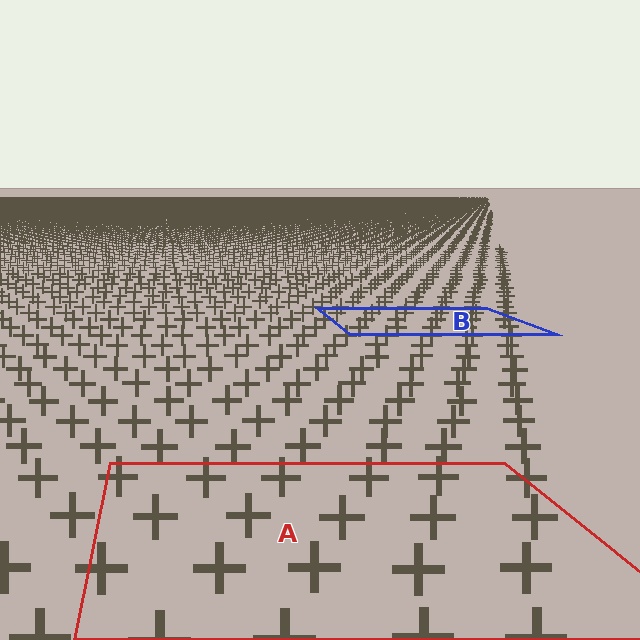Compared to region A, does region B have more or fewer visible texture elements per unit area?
Region B has more texture elements per unit area — they are packed more densely because it is farther away.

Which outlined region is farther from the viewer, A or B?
Region B is farther from the viewer — the texture elements inside it appear smaller and more densely packed.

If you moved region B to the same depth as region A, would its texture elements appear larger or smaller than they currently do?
They would appear larger. At a closer depth, the same texture elements are projected at a bigger on-screen size.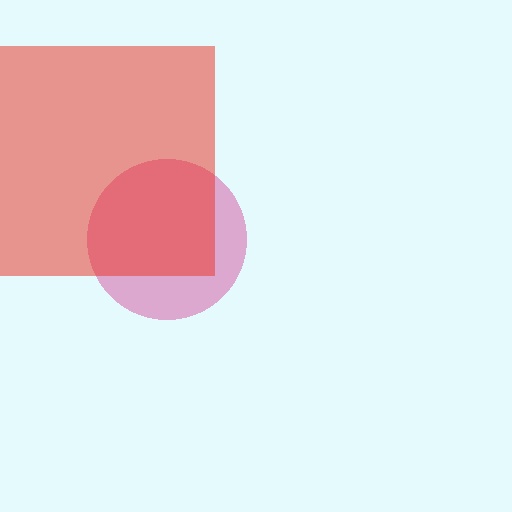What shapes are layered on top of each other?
The layered shapes are: a magenta circle, a red square.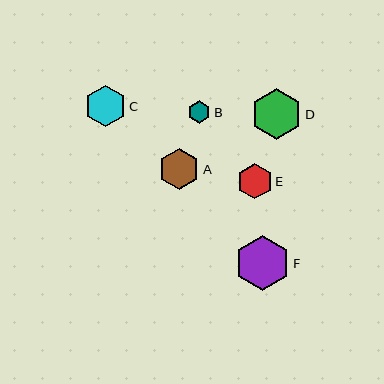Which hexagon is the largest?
Hexagon F is the largest with a size of approximately 55 pixels.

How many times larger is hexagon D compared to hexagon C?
Hexagon D is approximately 1.2 times the size of hexagon C.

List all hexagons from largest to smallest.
From largest to smallest: F, D, C, A, E, B.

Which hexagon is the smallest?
Hexagon B is the smallest with a size of approximately 23 pixels.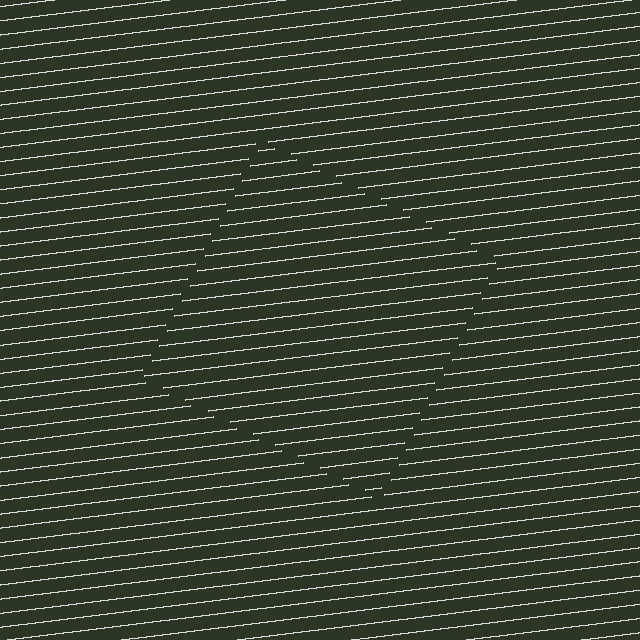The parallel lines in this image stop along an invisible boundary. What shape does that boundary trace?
An illusory square. The interior of the shape contains the same grating, shifted by half a period — the contour is defined by the phase discontinuity where line-ends from the inner and outer gratings abut.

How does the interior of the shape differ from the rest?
The interior of the shape contains the same grating, shifted by half a period — the contour is defined by the phase discontinuity where line-ends from the inner and outer gratings abut.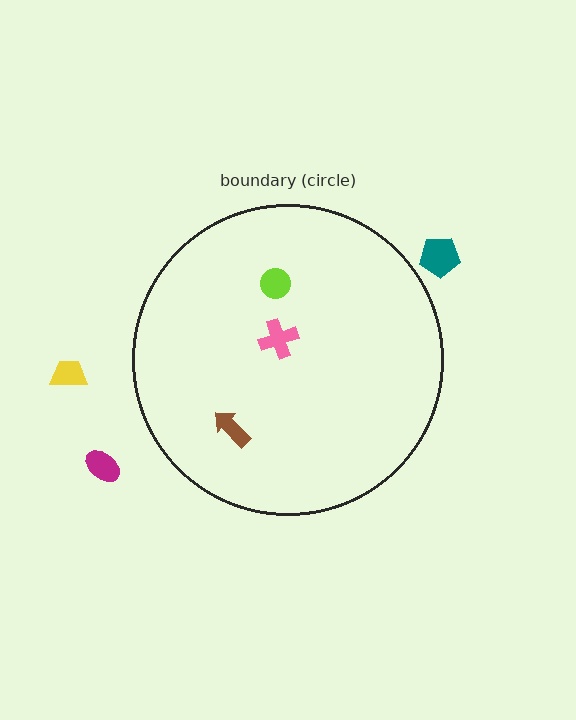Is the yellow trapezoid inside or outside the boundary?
Outside.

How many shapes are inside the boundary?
3 inside, 3 outside.